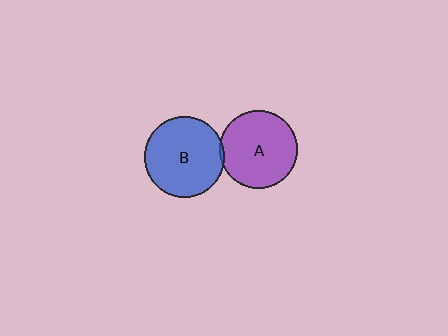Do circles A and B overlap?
Yes.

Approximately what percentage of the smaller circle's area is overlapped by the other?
Approximately 5%.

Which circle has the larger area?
Circle B (blue).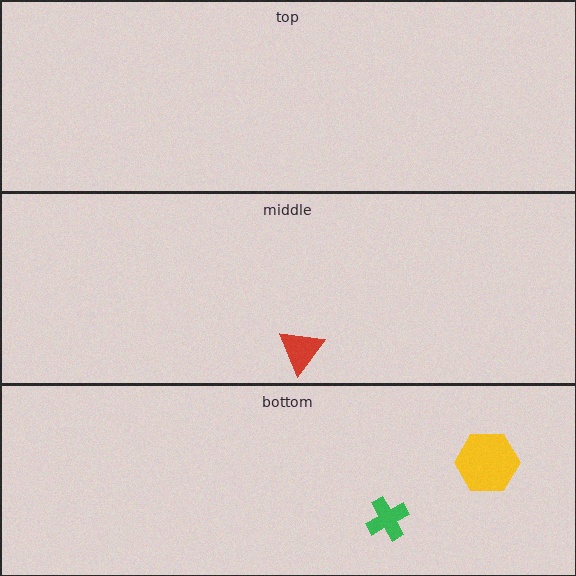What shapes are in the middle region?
The red triangle.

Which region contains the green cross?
The bottom region.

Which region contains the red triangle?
The middle region.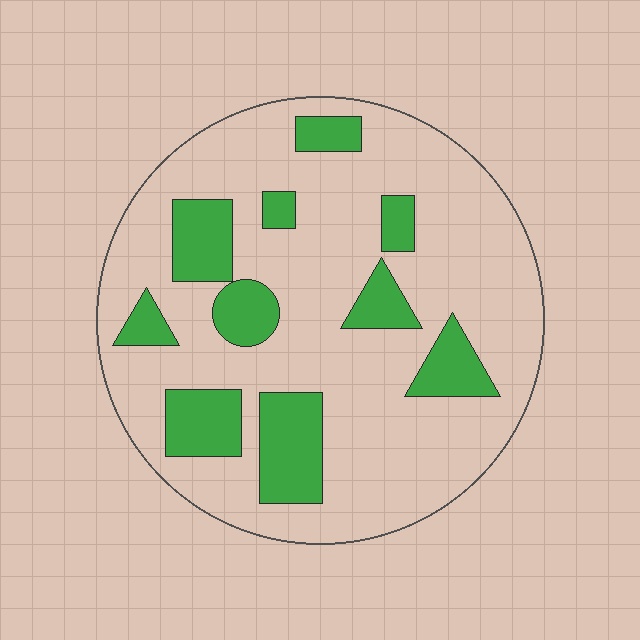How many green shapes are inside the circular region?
10.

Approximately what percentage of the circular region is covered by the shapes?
Approximately 25%.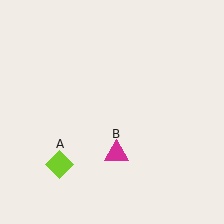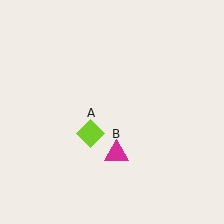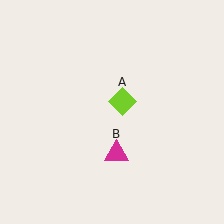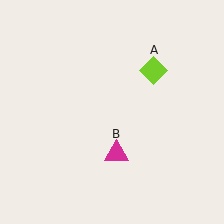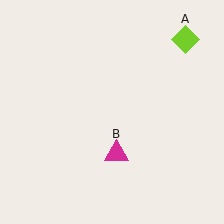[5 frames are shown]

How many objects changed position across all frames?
1 object changed position: lime diamond (object A).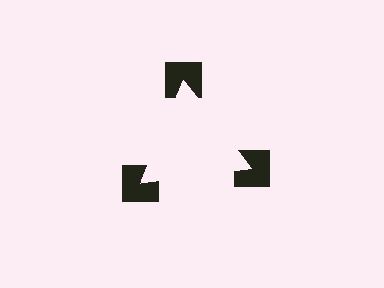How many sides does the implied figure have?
3 sides.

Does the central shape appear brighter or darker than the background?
It typically appears slightly brighter than the background, even though no actual brightness change is drawn.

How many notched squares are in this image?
There are 3 — one at each vertex of the illusory triangle.